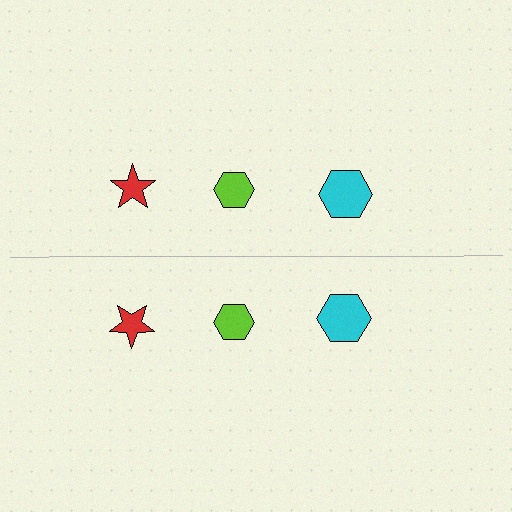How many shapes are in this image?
There are 6 shapes in this image.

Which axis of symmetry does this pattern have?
The pattern has a horizontal axis of symmetry running through the center of the image.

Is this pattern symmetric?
Yes, this pattern has bilateral (reflection) symmetry.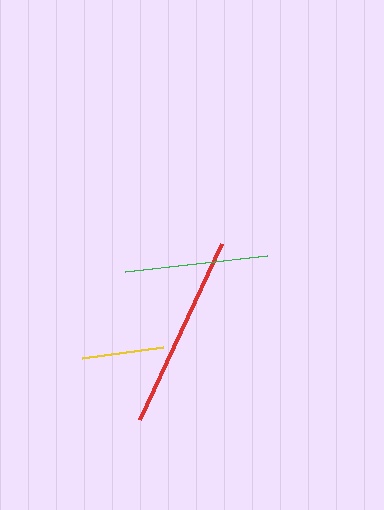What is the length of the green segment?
The green segment is approximately 142 pixels long.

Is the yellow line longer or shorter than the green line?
The green line is longer than the yellow line.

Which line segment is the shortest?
The yellow line is the shortest at approximately 82 pixels.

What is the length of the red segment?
The red segment is approximately 194 pixels long.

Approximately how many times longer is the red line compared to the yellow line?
The red line is approximately 2.4 times the length of the yellow line.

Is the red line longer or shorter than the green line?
The red line is longer than the green line.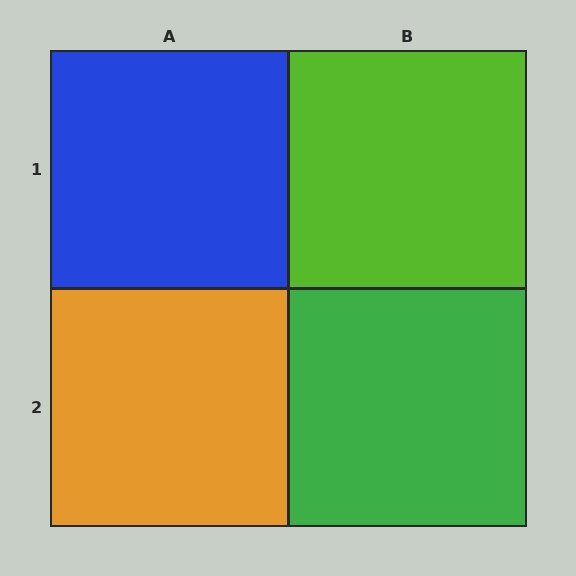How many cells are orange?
1 cell is orange.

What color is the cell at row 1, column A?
Blue.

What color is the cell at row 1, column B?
Lime.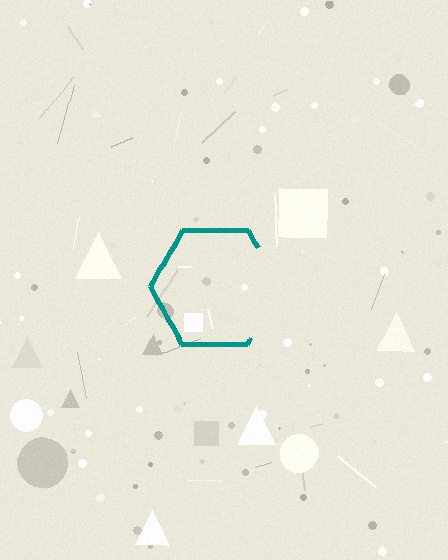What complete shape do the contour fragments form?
The contour fragments form a hexagon.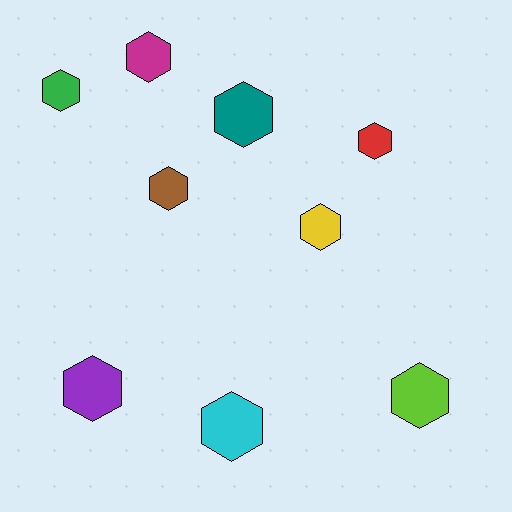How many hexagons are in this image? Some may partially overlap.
There are 9 hexagons.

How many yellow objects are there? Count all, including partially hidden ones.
There is 1 yellow object.